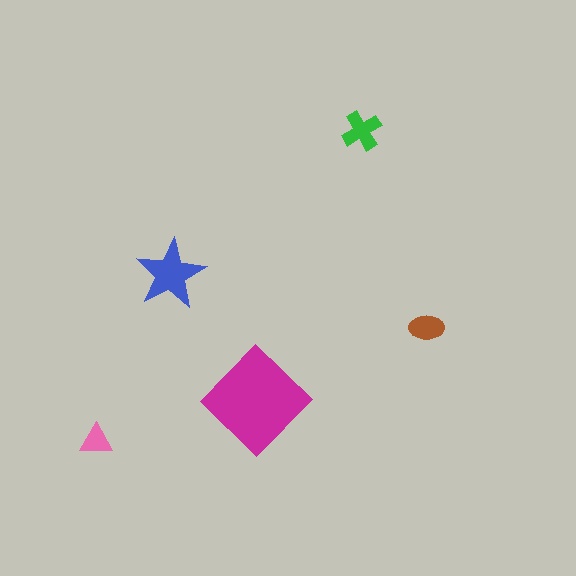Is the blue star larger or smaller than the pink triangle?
Larger.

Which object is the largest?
The magenta diamond.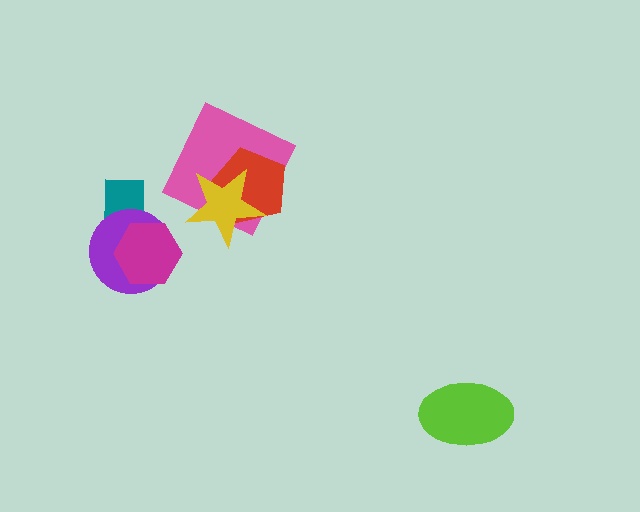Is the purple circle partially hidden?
Yes, it is partially covered by another shape.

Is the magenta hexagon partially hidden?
No, no other shape covers it.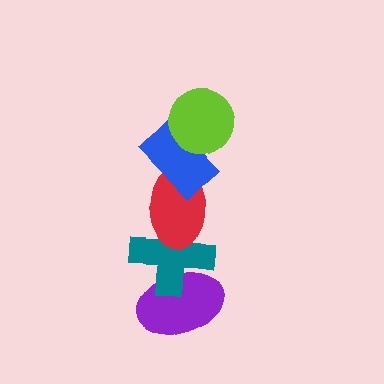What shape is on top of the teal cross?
The red ellipse is on top of the teal cross.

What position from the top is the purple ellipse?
The purple ellipse is 5th from the top.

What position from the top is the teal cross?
The teal cross is 4th from the top.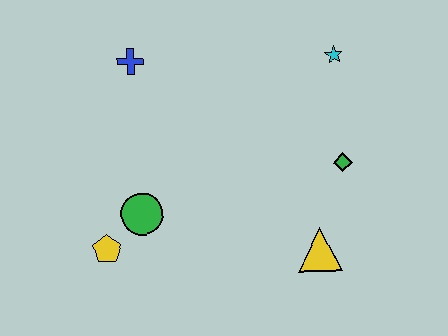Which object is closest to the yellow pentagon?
The green circle is closest to the yellow pentagon.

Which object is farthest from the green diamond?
The yellow pentagon is farthest from the green diamond.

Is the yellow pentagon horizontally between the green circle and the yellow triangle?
No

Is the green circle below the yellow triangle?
No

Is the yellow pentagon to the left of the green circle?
Yes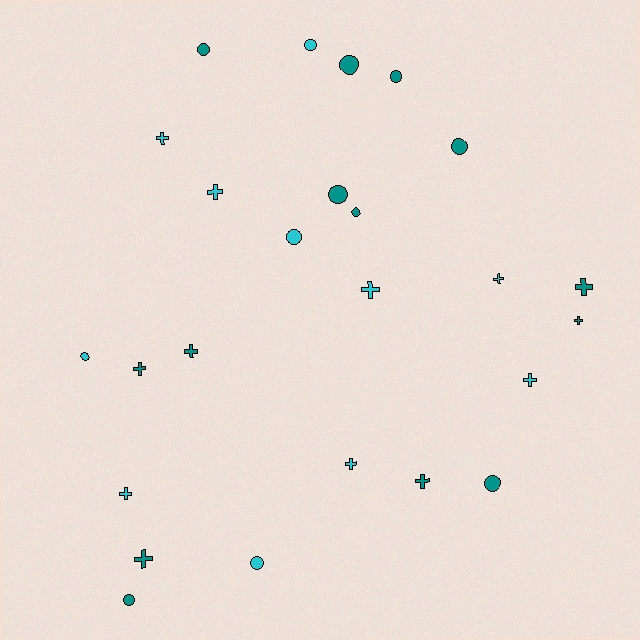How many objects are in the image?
There are 25 objects.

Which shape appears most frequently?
Cross, with 13 objects.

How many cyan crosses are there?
There are 7 cyan crosses.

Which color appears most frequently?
Teal, with 14 objects.